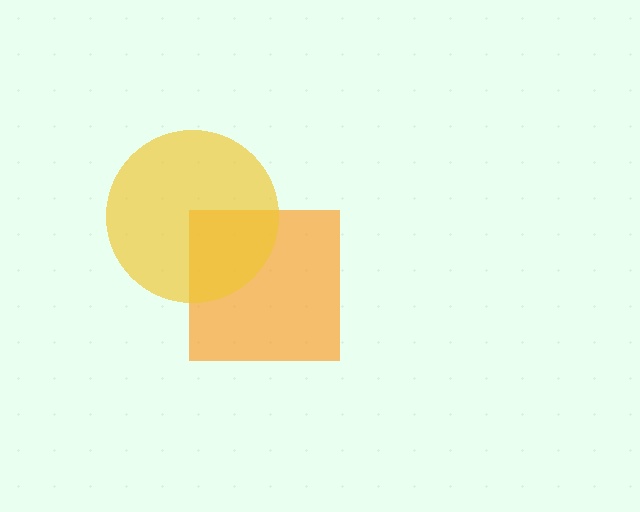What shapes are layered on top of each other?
The layered shapes are: an orange square, a yellow circle.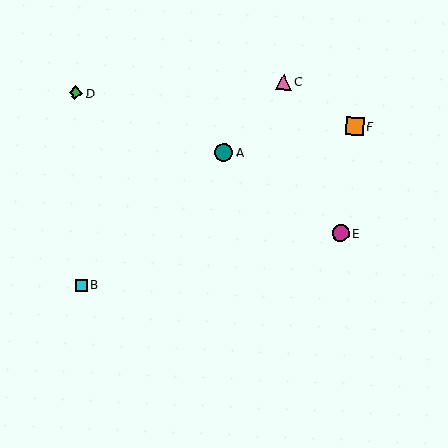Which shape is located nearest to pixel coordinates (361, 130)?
The orange square (labeled F) at (355, 126) is nearest to that location.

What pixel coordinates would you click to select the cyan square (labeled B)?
Click at (81, 285) to select the cyan square B.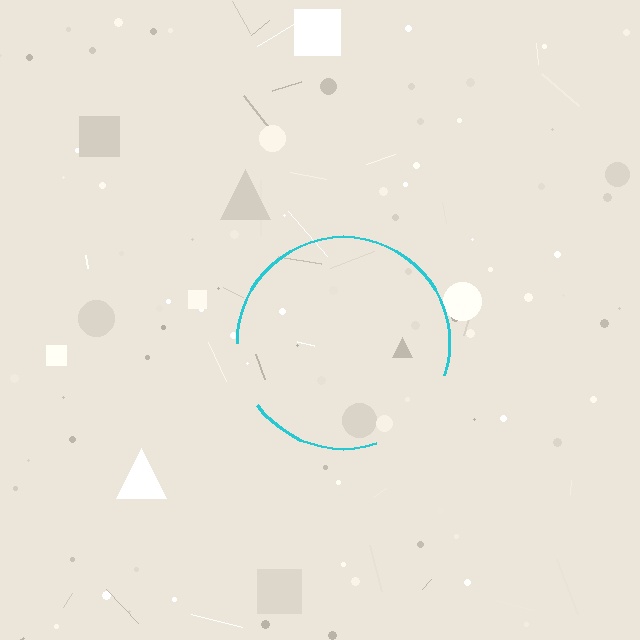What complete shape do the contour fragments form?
The contour fragments form a circle.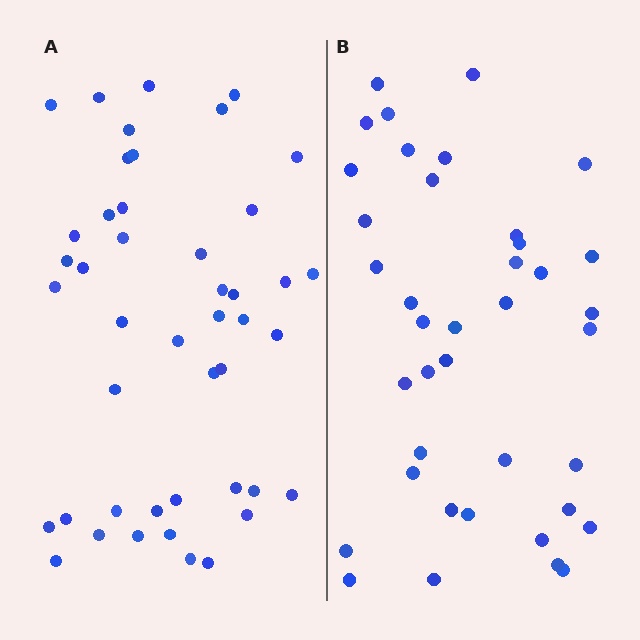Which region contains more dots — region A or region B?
Region A (the left region) has more dots.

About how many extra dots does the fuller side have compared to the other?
Region A has about 6 more dots than region B.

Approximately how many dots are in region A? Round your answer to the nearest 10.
About 40 dots. (The exact count is 45, which rounds to 40.)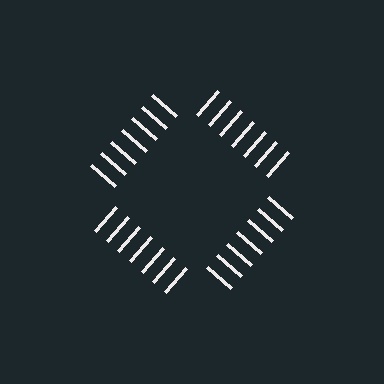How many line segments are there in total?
28 — 7 along each of the 4 edges.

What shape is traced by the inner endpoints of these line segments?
An illusory square — the line segments terminate on its edges but no continuous stroke is drawn.